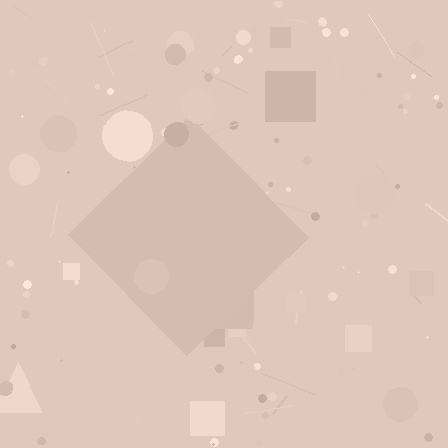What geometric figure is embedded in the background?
A diamond is embedded in the background.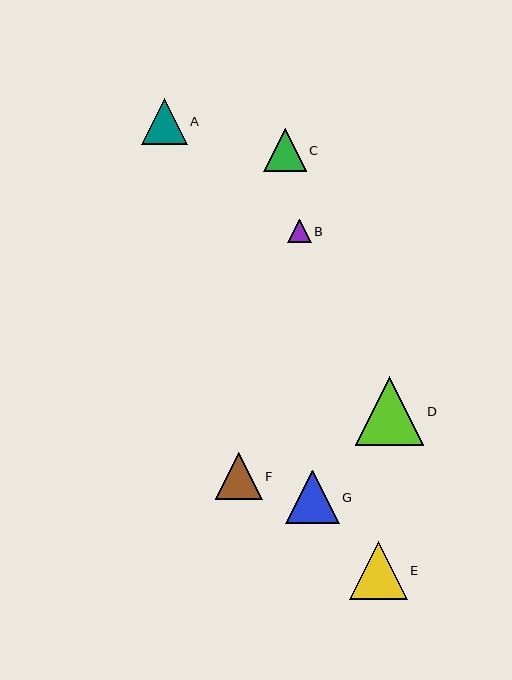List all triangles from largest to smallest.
From largest to smallest: D, E, G, F, A, C, B.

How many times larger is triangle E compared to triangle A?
Triangle E is approximately 1.3 times the size of triangle A.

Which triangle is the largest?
Triangle D is the largest with a size of approximately 68 pixels.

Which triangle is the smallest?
Triangle B is the smallest with a size of approximately 23 pixels.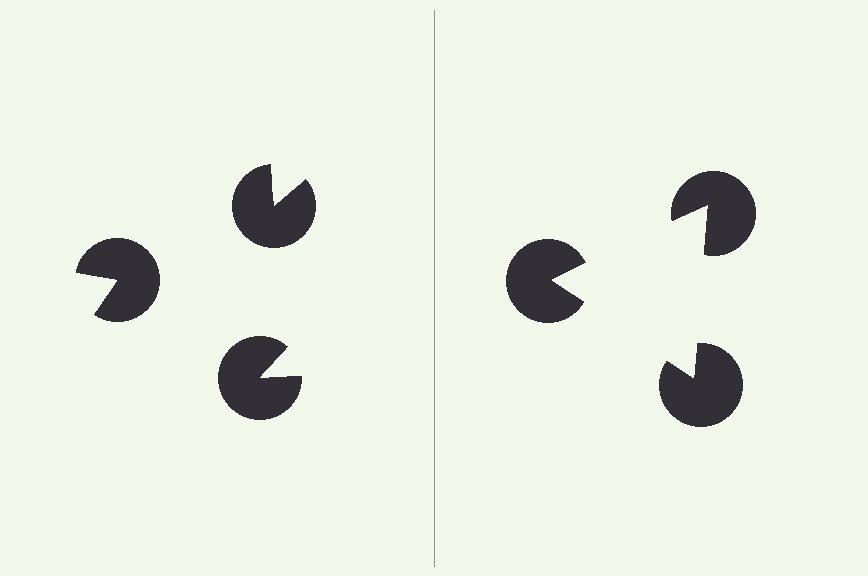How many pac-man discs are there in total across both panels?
6 — 3 on each side.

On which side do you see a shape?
An illusory triangle appears on the right side. On the left side the wedge cuts are rotated, so no coherent shape forms.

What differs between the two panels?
The pac-man discs are positioned identically on both sides; only the wedge orientations differ. On the right they align to a triangle; on the left they are misaligned.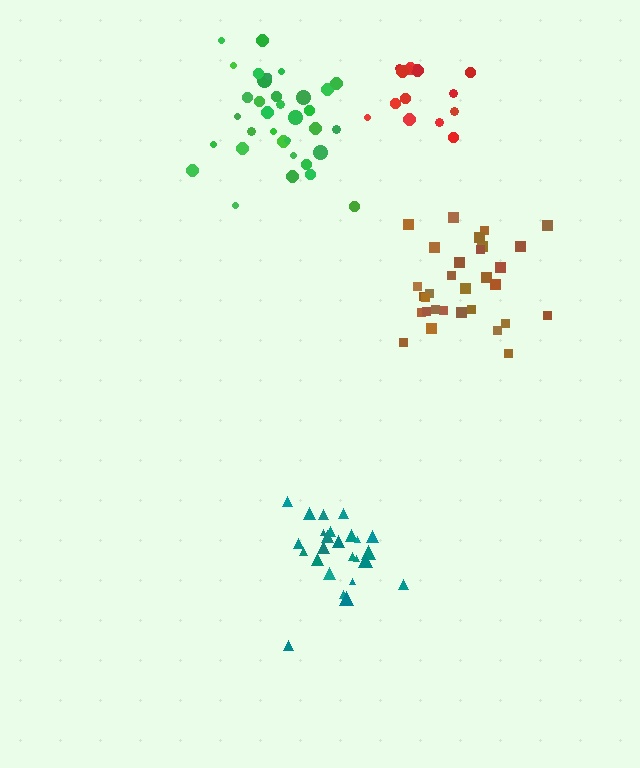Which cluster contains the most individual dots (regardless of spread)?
Green (34).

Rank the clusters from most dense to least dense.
red, teal, brown, green.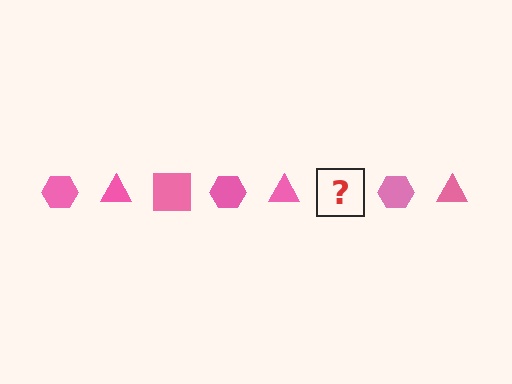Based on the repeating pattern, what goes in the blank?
The blank should be a pink square.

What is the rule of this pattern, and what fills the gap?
The rule is that the pattern cycles through hexagon, triangle, square shapes in pink. The gap should be filled with a pink square.